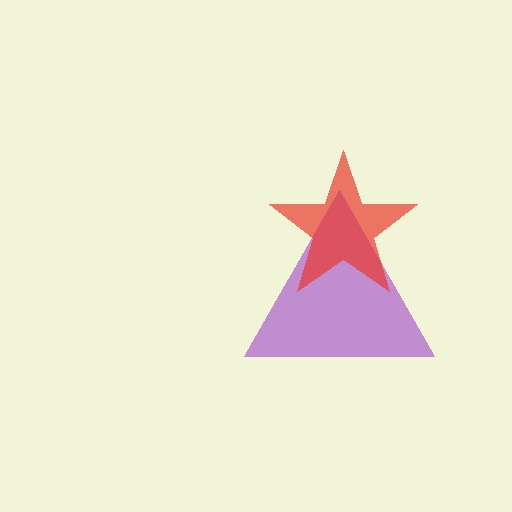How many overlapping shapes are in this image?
There are 2 overlapping shapes in the image.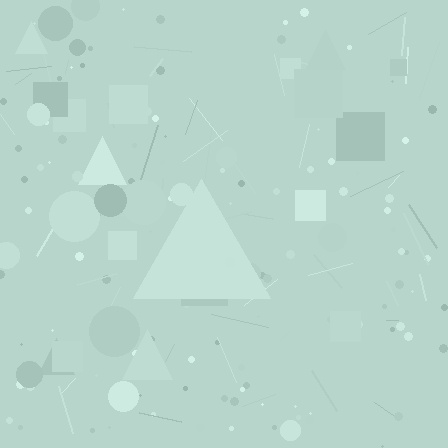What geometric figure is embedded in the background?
A triangle is embedded in the background.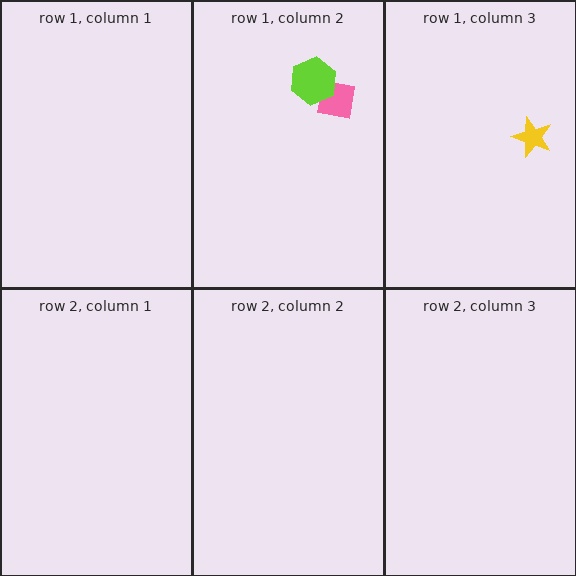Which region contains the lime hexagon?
The row 1, column 2 region.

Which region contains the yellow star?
The row 1, column 3 region.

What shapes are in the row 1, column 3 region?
The yellow star.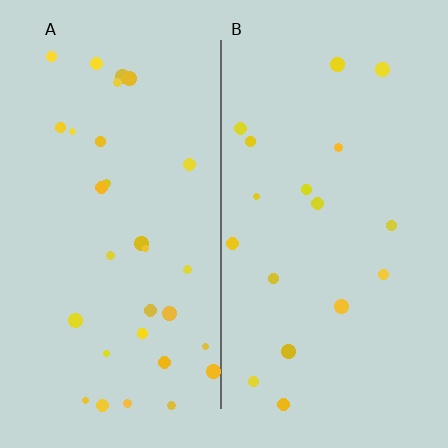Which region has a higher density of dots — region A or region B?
A (the left).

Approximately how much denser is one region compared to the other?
Approximately 1.7× — region A over region B.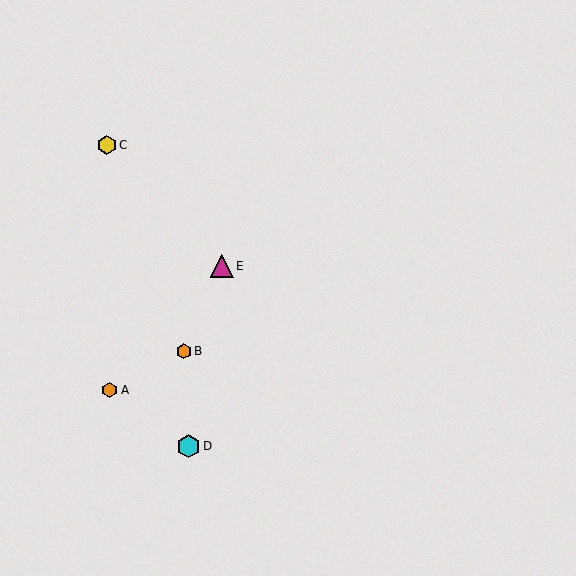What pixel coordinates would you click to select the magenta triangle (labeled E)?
Click at (222, 266) to select the magenta triangle E.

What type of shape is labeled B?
Shape B is an orange hexagon.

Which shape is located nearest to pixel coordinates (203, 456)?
The cyan hexagon (labeled D) at (189, 446) is nearest to that location.